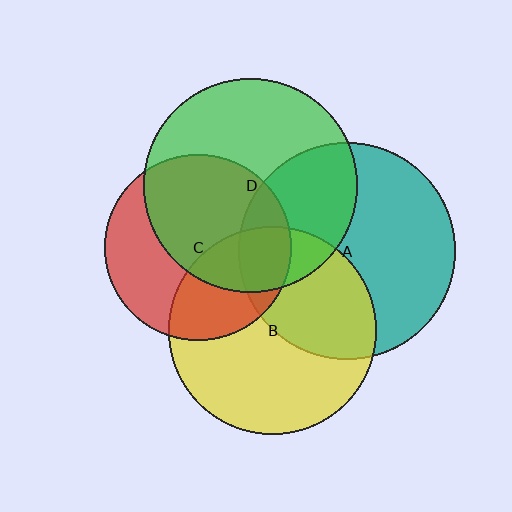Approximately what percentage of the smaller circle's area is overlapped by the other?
Approximately 40%.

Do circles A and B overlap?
Yes.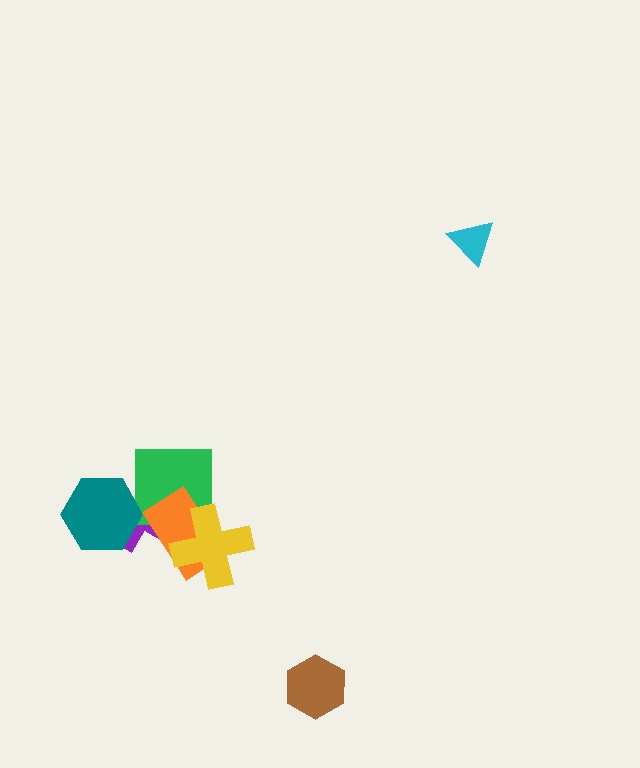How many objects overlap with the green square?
3 objects overlap with the green square.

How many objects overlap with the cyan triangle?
0 objects overlap with the cyan triangle.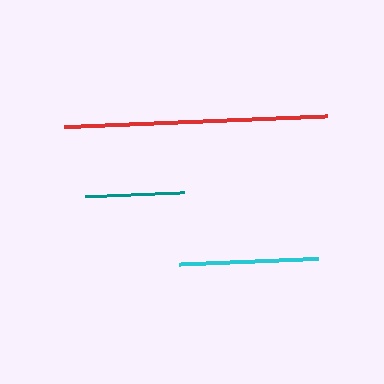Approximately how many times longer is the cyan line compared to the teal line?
The cyan line is approximately 1.4 times the length of the teal line.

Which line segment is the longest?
The red line is the longest at approximately 263 pixels.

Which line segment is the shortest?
The teal line is the shortest at approximately 99 pixels.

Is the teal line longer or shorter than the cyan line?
The cyan line is longer than the teal line.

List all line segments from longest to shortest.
From longest to shortest: red, cyan, teal.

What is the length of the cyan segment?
The cyan segment is approximately 139 pixels long.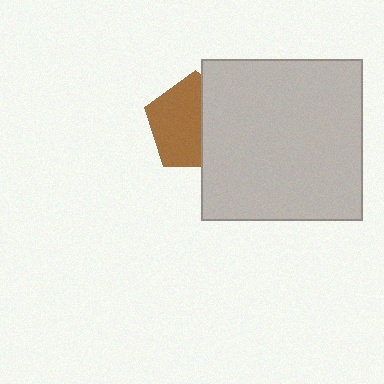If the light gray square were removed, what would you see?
You would see the complete brown pentagon.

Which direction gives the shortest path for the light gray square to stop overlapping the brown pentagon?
Moving right gives the shortest separation.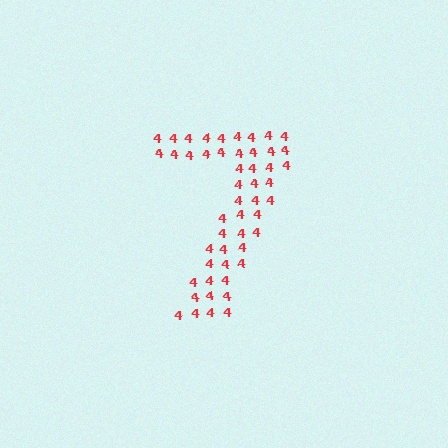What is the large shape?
The large shape is the digit 7.